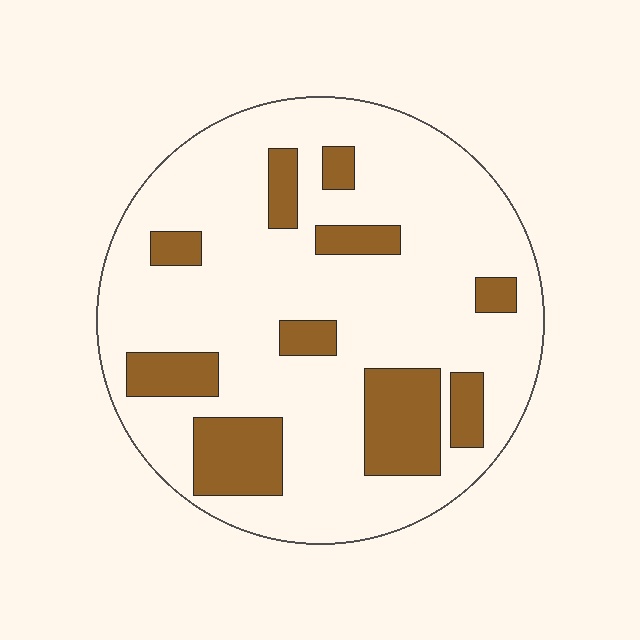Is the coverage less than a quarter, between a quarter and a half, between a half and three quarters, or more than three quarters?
Less than a quarter.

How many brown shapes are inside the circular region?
10.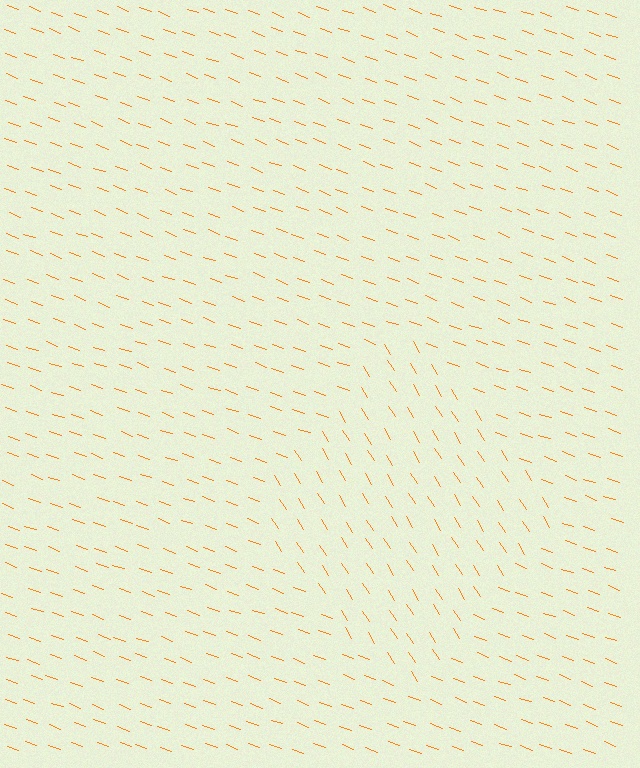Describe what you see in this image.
The image is filled with small orange line segments. A diamond region in the image has lines oriented differently from the surrounding lines, creating a visible texture boundary.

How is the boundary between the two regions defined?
The boundary is defined purely by a change in line orientation (approximately 38 degrees difference). All lines are the same color and thickness.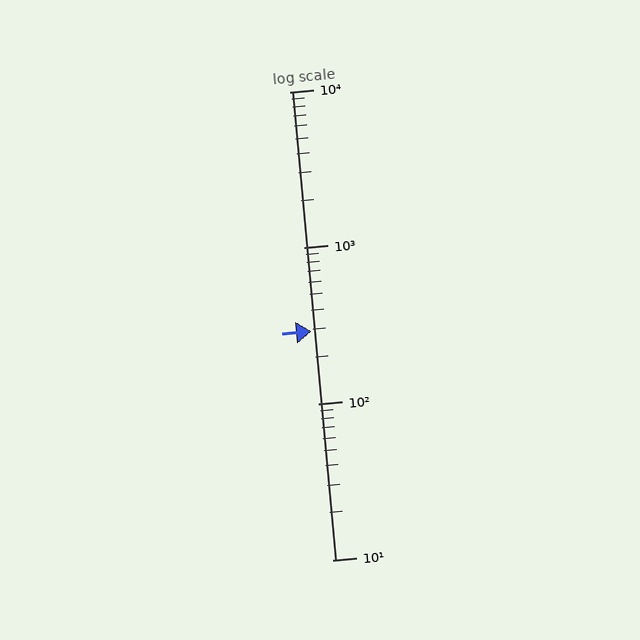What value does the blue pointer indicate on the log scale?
The pointer indicates approximately 290.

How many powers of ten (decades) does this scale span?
The scale spans 3 decades, from 10 to 10000.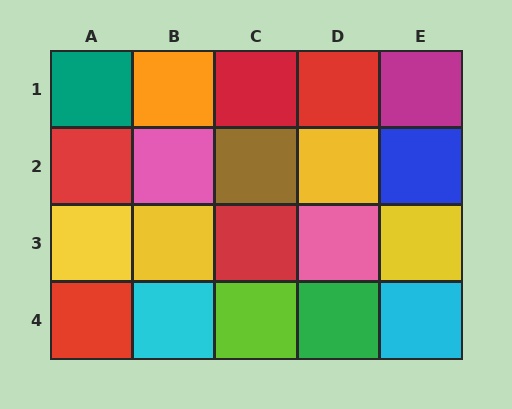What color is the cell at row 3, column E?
Yellow.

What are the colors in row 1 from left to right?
Teal, orange, red, red, magenta.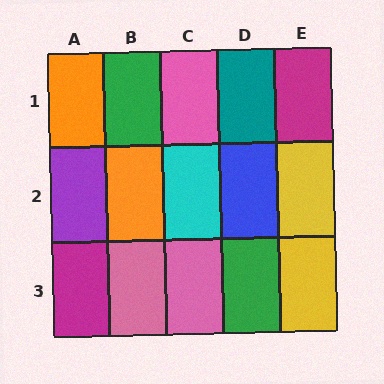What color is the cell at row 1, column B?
Green.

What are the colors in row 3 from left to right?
Magenta, pink, pink, green, yellow.